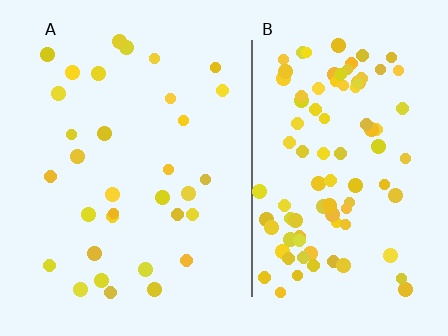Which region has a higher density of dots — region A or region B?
B (the right).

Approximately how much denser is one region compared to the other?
Approximately 2.9× — region B over region A.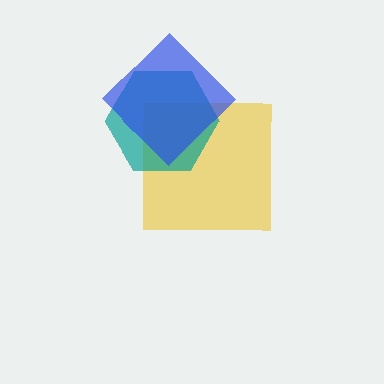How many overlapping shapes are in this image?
There are 3 overlapping shapes in the image.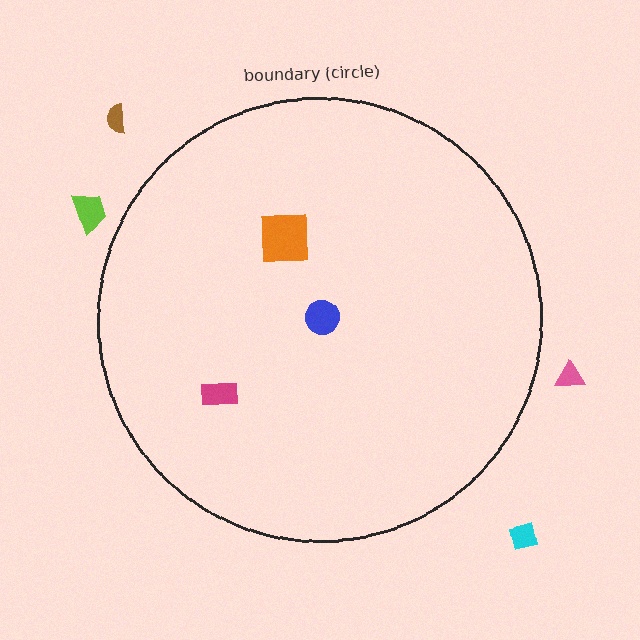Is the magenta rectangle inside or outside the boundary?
Inside.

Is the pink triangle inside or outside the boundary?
Outside.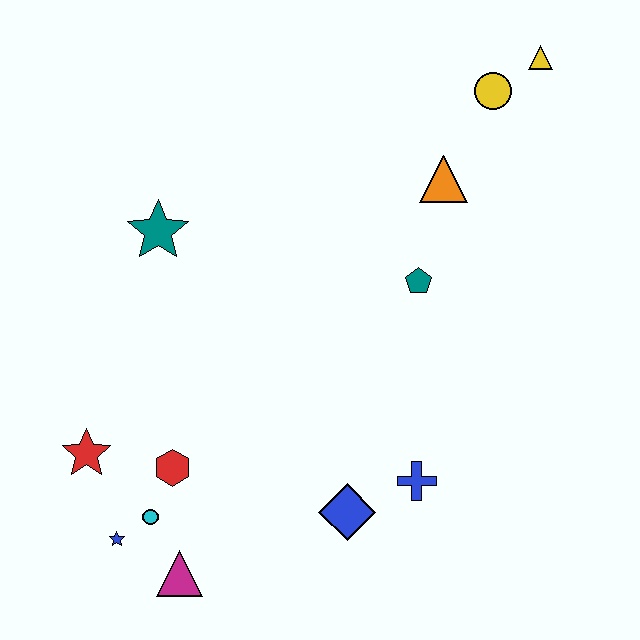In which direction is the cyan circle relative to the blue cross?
The cyan circle is to the left of the blue cross.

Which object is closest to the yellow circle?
The yellow triangle is closest to the yellow circle.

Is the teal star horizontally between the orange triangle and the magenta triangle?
No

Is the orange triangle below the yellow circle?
Yes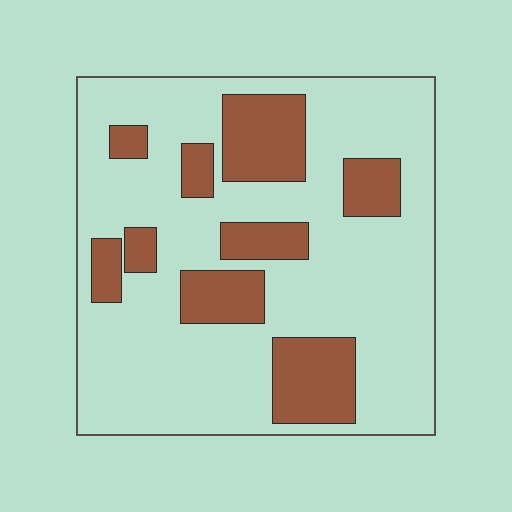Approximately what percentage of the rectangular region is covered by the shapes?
Approximately 25%.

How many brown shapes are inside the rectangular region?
9.